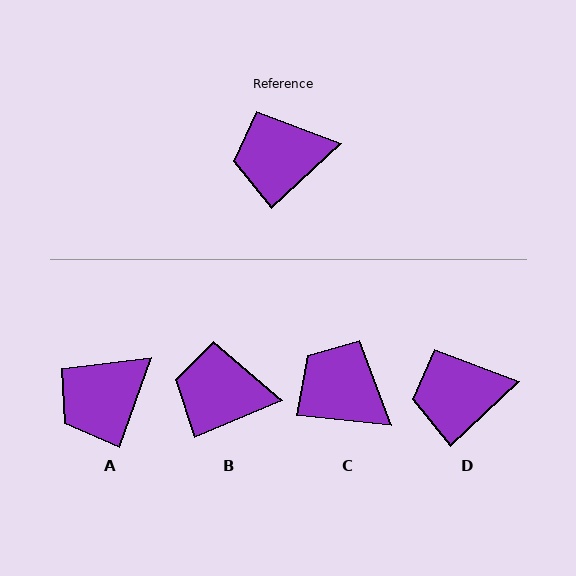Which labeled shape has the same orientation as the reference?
D.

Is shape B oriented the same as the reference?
No, it is off by about 20 degrees.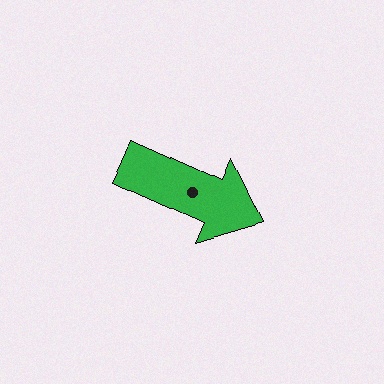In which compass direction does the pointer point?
Southeast.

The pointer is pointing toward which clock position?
Roughly 4 o'clock.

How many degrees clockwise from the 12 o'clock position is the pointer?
Approximately 114 degrees.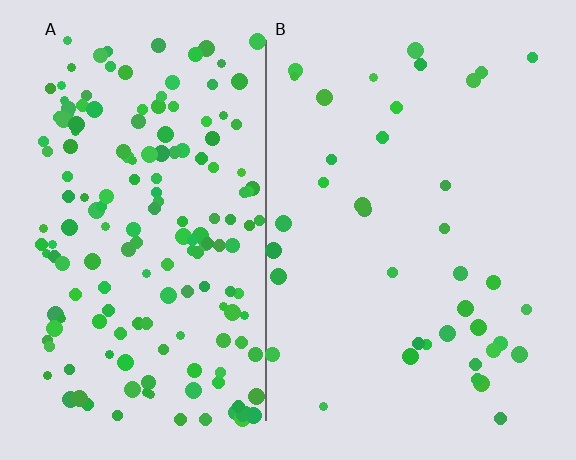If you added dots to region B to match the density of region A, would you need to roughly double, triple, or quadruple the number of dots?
Approximately quadruple.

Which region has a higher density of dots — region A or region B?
A (the left).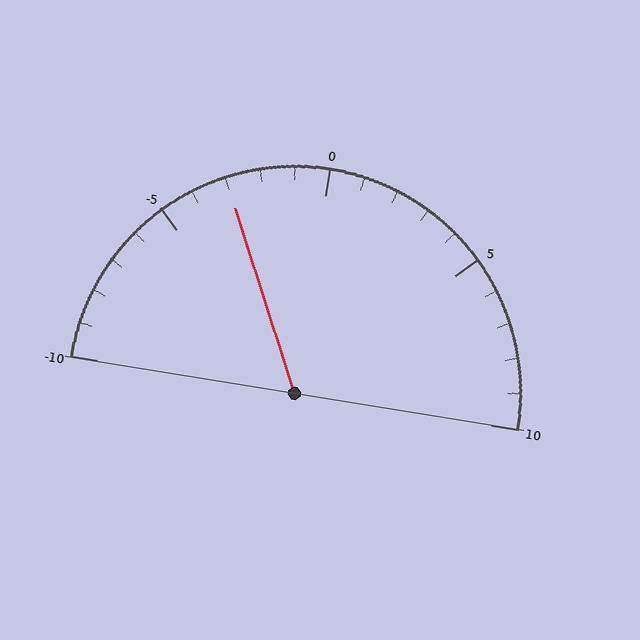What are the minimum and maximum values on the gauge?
The gauge ranges from -10 to 10.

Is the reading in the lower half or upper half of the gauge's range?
The reading is in the lower half of the range (-10 to 10).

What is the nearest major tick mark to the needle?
The nearest major tick mark is -5.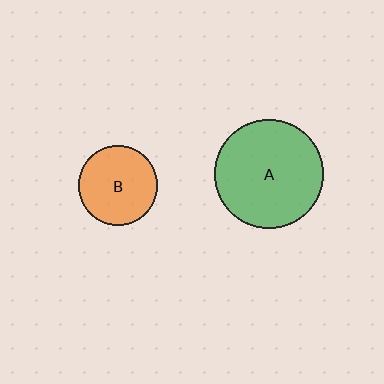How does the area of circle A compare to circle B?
Approximately 1.9 times.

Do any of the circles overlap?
No, none of the circles overlap.